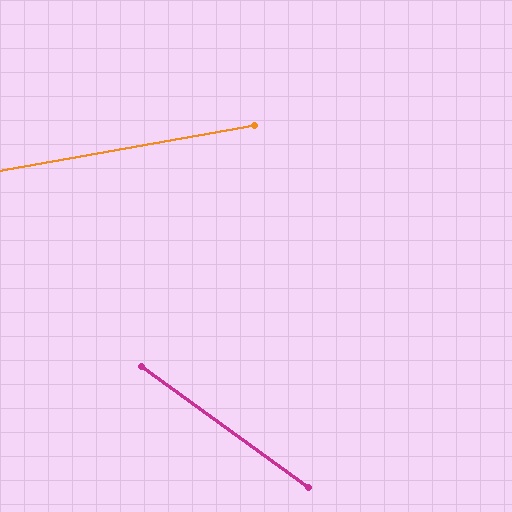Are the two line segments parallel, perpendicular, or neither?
Neither parallel nor perpendicular — they differ by about 46°.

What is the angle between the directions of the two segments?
Approximately 46 degrees.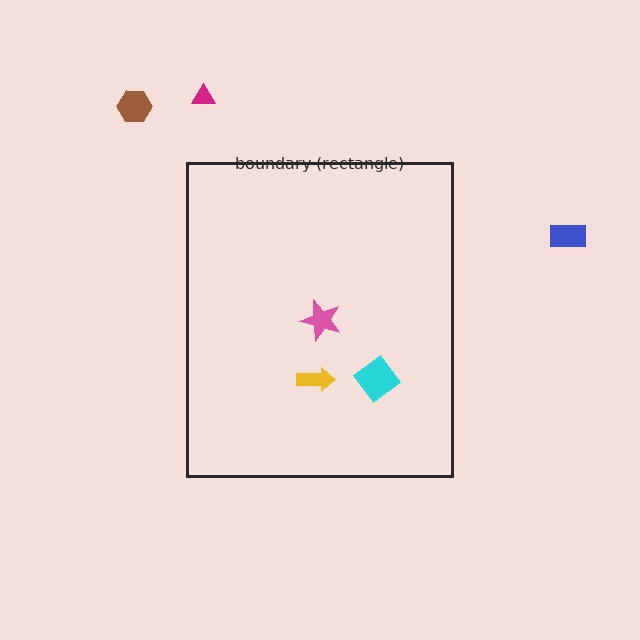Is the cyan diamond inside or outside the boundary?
Inside.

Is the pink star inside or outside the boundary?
Inside.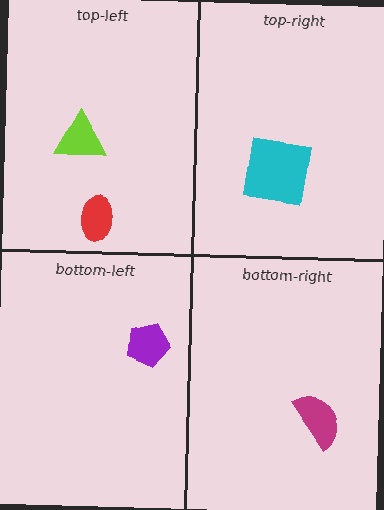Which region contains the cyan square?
The top-right region.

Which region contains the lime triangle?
The top-left region.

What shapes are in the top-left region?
The lime triangle, the red ellipse.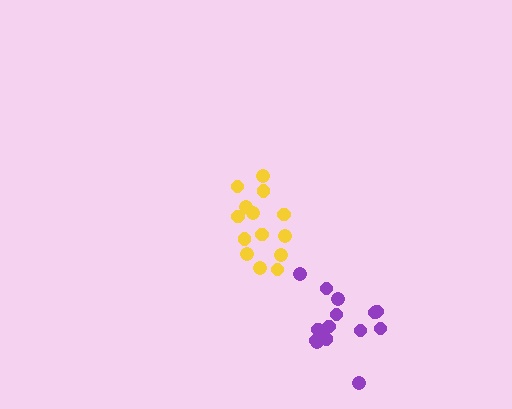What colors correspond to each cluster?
The clusters are colored: yellow, purple.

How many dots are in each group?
Group 1: 14 dots, Group 2: 14 dots (28 total).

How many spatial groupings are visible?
There are 2 spatial groupings.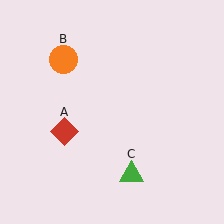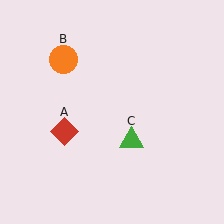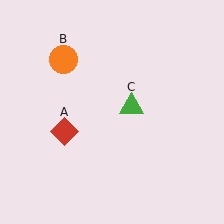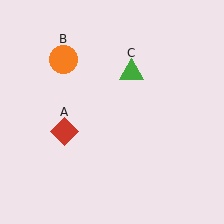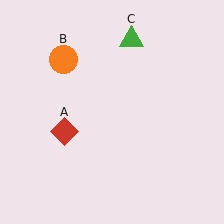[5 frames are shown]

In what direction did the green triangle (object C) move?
The green triangle (object C) moved up.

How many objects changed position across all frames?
1 object changed position: green triangle (object C).